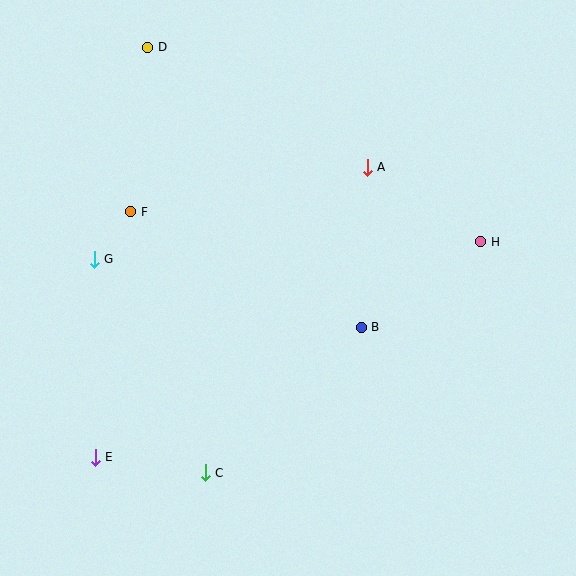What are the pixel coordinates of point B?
Point B is at (361, 327).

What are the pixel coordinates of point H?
Point H is at (481, 242).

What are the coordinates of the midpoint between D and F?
The midpoint between D and F is at (139, 130).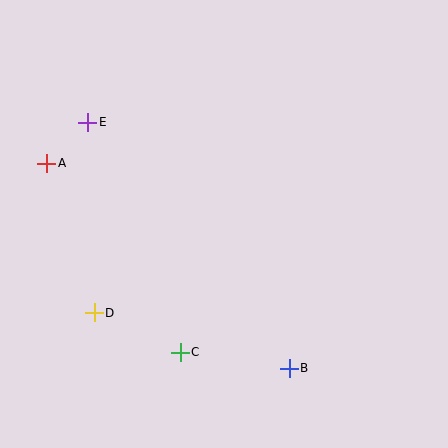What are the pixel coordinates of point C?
Point C is at (180, 352).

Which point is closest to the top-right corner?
Point E is closest to the top-right corner.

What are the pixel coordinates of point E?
Point E is at (88, 122).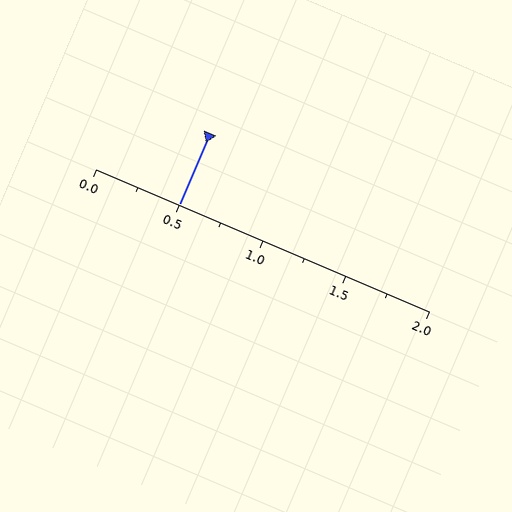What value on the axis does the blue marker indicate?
The marker indicates approximately 0.5.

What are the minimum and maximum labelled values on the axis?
The axis runs from 0.0 to 2.0.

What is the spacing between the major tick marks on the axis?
The major ticks are spaced 0.5 apart.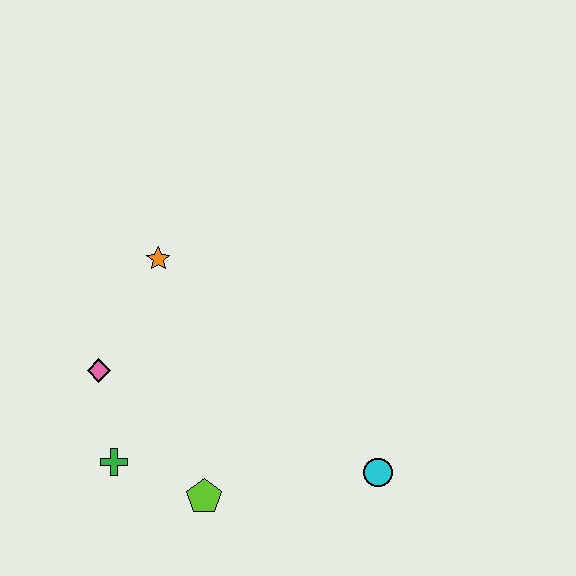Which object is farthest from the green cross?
The cyan circle is farthest from the green cross.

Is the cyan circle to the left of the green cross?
No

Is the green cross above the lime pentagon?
Yes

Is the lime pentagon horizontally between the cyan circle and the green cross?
Yes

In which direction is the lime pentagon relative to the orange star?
The lime pentagon is below the orange star.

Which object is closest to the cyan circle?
The lime pentagon is closest to the cyan circle.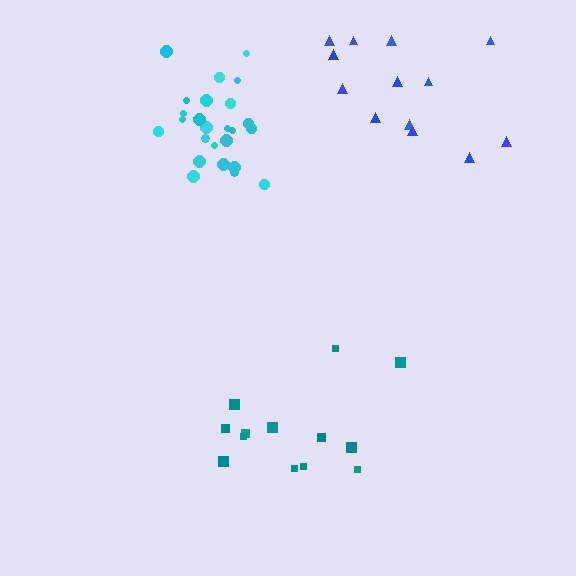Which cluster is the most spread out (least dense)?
Blue.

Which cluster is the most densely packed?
Cyan.